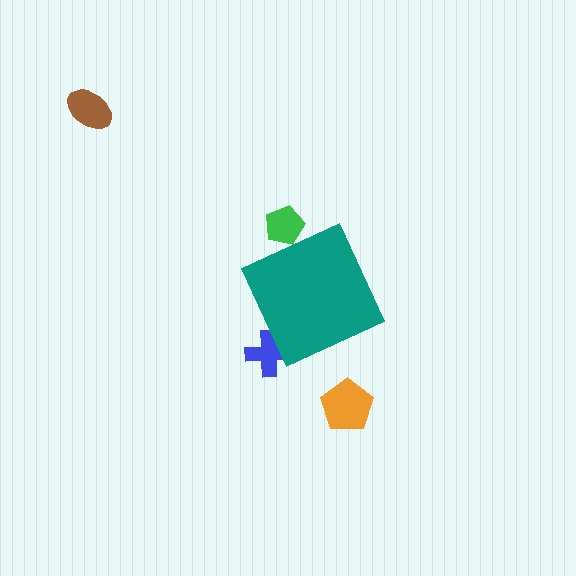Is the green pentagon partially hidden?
Yes, the green pentagon is partially hidden behind the teal diamond.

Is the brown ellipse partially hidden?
No, the brown ellipse is fully visible.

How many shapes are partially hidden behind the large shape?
2 shapes are partially hidden.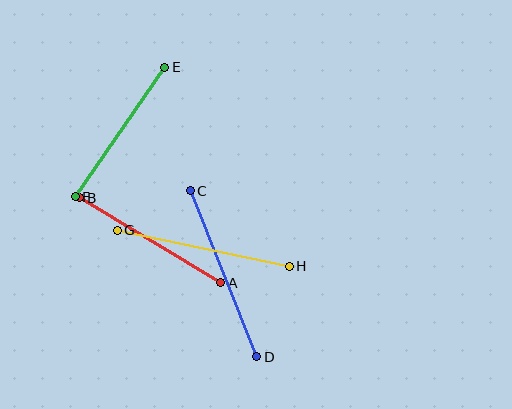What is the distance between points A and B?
The distance is approximately 165 pixels.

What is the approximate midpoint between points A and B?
The midpoint is at approximately (150, 240) pixels.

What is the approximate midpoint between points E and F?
The midpoint is at approximately (120, 132) pixels.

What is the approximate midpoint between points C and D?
The midpoint is at approximately (224, 274) pixels.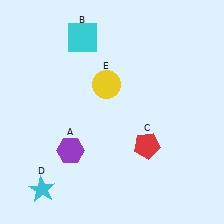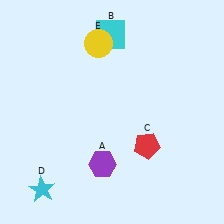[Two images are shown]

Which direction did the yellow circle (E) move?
The yellow circle (E) moved up.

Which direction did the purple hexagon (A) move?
The purple hexagon (A) moved right.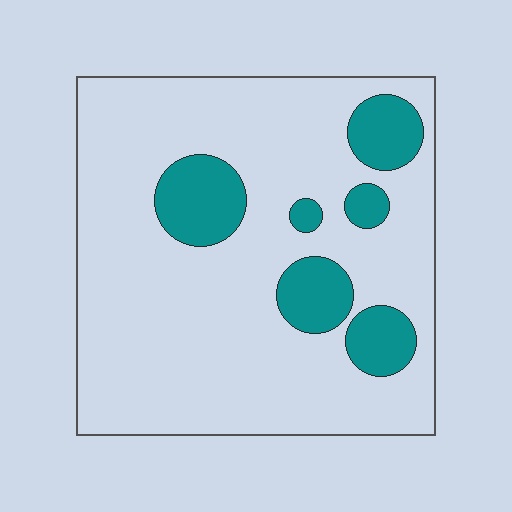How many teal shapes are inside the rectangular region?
6.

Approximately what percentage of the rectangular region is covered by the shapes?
Approximately 20%.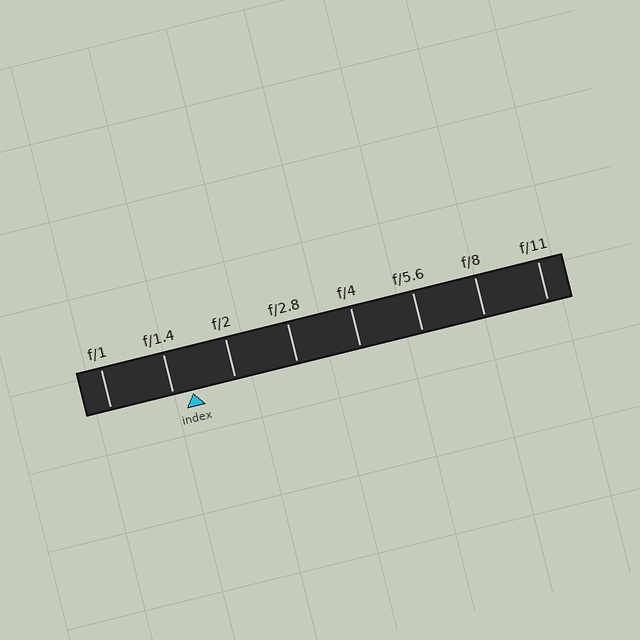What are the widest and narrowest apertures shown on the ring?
The widest aperture shown is f/1 and the narrowest is f/11.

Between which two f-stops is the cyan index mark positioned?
The index mark is between f/1.4 and f/2.